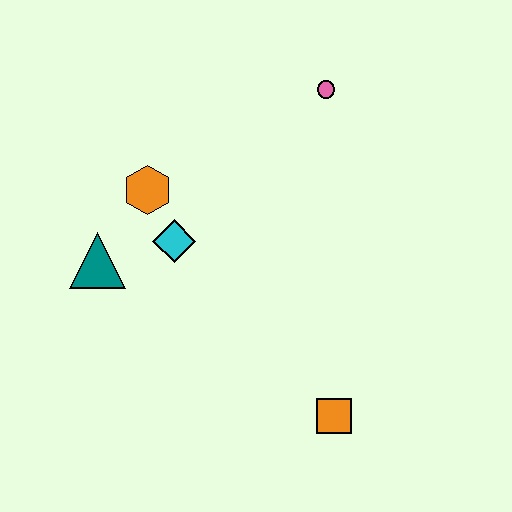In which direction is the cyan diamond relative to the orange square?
The cyan diamond is above the orange square.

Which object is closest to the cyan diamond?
The orange hexagon is closest to the cyan diamond.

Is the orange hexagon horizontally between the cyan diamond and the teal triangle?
Yes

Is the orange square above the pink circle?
No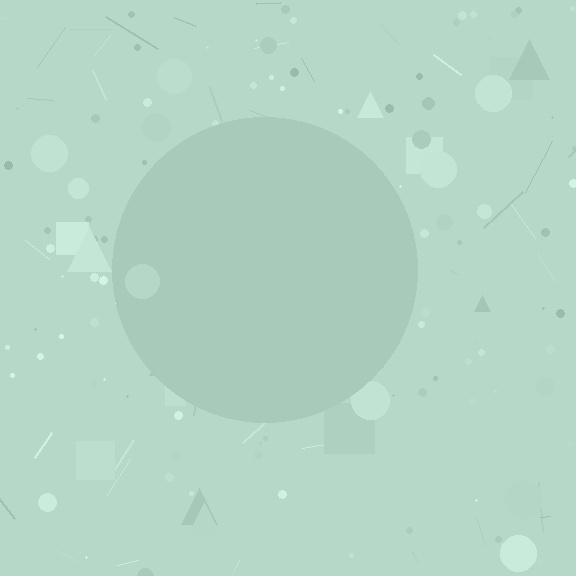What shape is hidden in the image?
A circle is hidden in the image.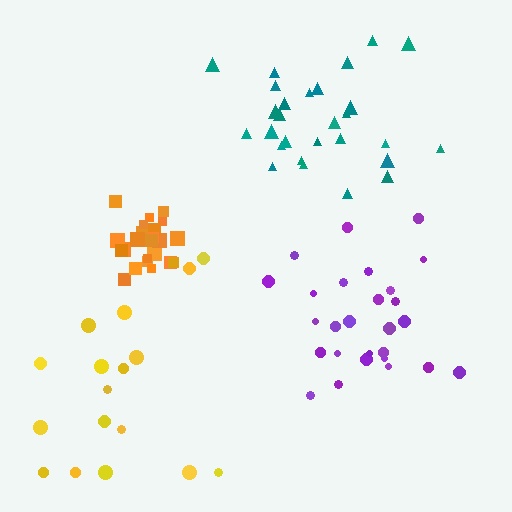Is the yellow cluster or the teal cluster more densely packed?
Teal.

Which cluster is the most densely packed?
Orange.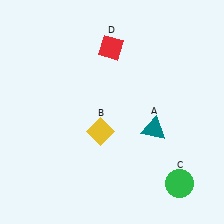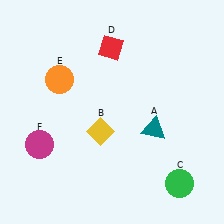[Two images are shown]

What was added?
An orange circle (E), a magenta circle (F) were added in Image 2.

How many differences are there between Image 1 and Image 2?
There are 2 differences between the two images.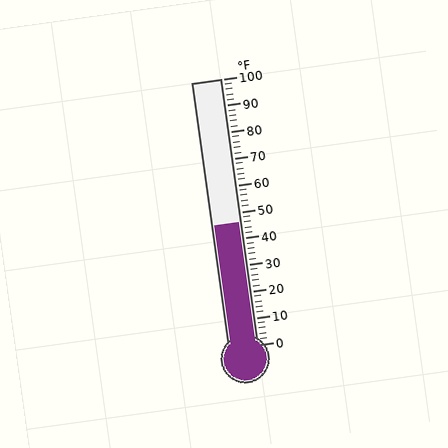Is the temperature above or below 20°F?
The temperature is above 20°F.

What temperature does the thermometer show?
The thermometer shows approximately 46°F.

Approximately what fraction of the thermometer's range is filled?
The thermometer is filled to approximately 45% of its range.